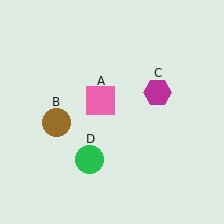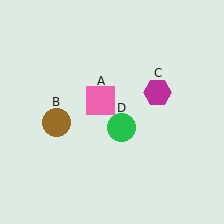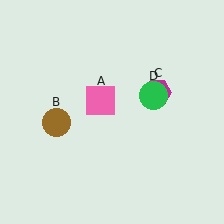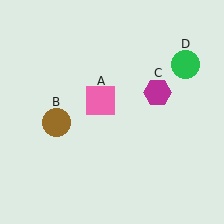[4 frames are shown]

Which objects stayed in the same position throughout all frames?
Pink square (object A) and brown circle (object B) and magenta hexagon (object C) remained stationary.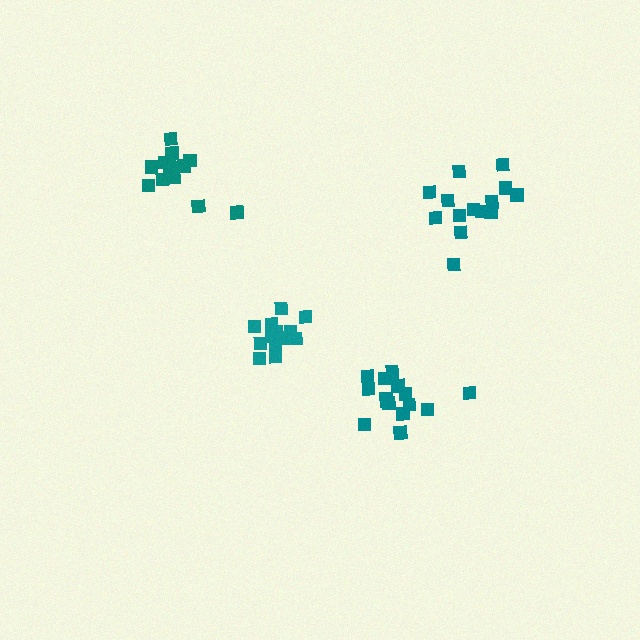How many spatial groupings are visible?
There are 4 spatial groupings.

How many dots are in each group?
Group 1: 15 dots, Group 2: 14 dots, Group 3: 14 dots, Group 4: 14 dots (57 total).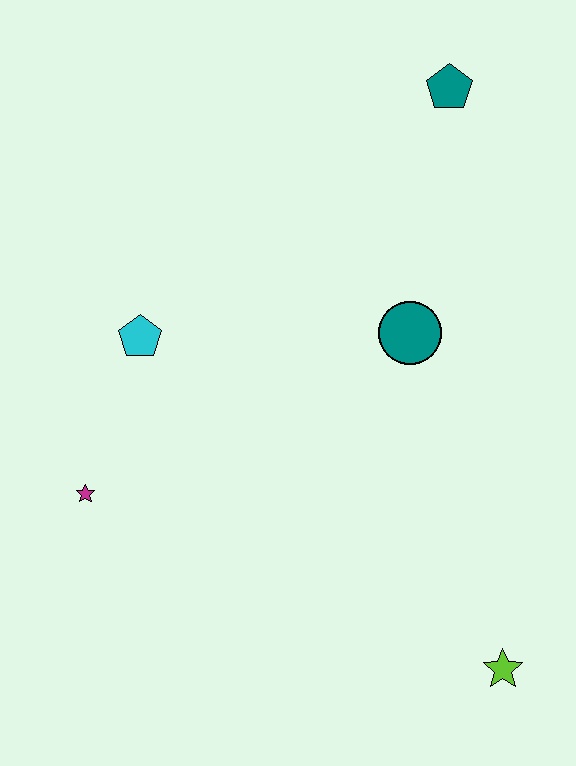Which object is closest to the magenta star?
The cyan pentagon is closest to the magenta star.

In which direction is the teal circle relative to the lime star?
The teal circle is above the lime star.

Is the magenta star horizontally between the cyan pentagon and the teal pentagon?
No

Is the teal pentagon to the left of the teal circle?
No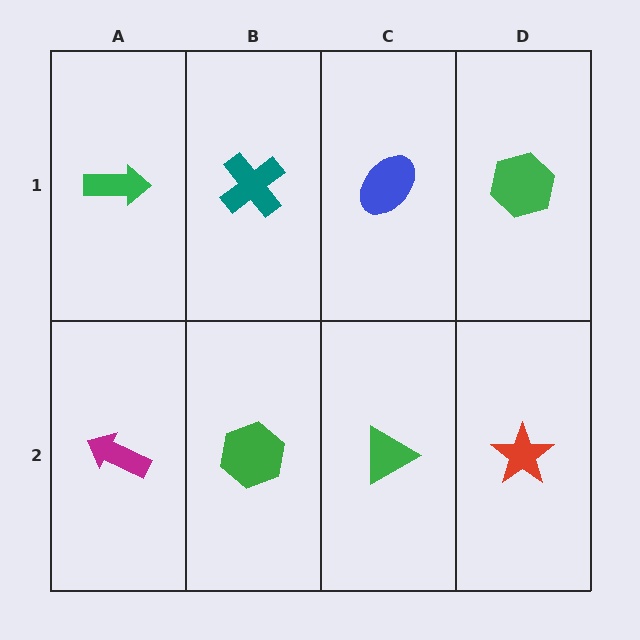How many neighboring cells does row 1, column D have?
2.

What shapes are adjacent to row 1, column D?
A red star (row 2, column D), a blue ellipse (row 1, column C).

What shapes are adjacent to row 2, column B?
A teal cross (row 1, column B), a magenta arrow (row 2, column A), a green triangle (row 2, column C).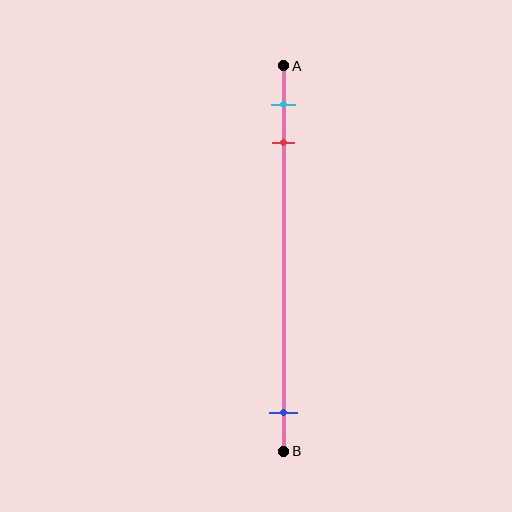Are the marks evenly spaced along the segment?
No, the marks are not evenly spaced.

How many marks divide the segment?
There are 3 marks dividing the segment.